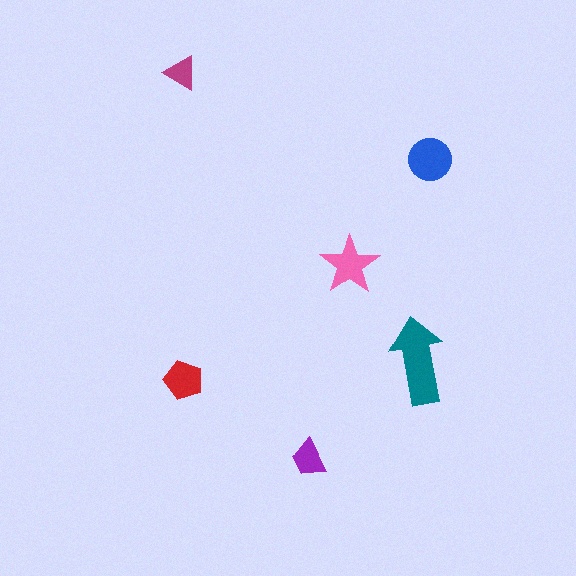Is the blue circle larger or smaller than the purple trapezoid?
Larger.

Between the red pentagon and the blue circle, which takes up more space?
The blue circle.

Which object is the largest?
The teal arrow.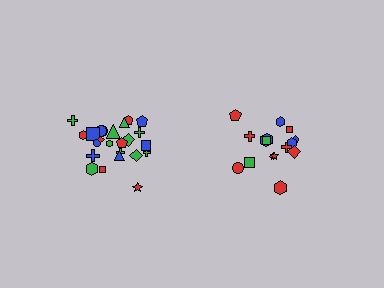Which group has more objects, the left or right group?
The left group.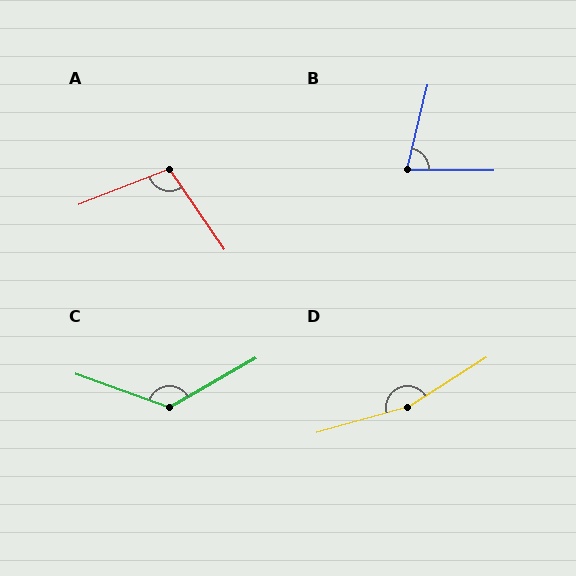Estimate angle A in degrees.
Approximately 103 degrees.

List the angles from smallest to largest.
B (77°), A (103°), C (131°), D (163°).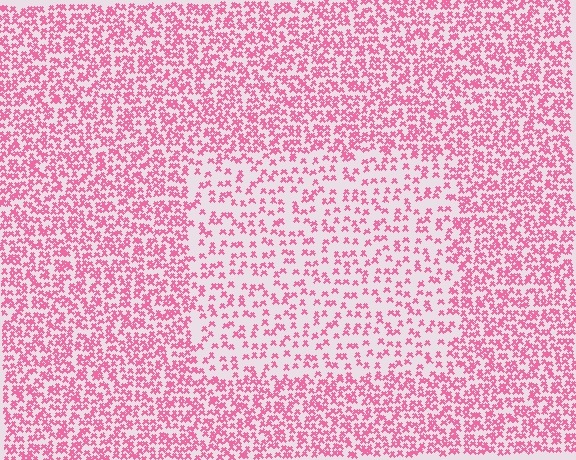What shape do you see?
I see a rectangle.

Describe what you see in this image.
The image contains small pink elements arranged at two different densities. A rectangle-shaped region is visible where the elements are less densely packed than the surrounding area.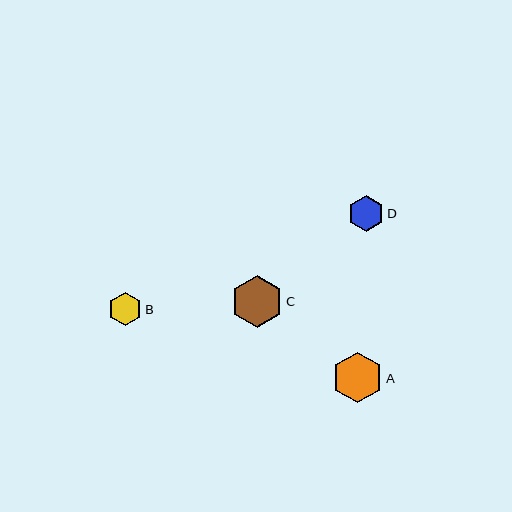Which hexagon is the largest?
Hexagon C is the largest with a size of approximately 52 pixels.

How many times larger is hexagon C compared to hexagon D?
Hexagon C is approximately 1.4 times the size of hexagon D.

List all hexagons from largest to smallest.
From largest to smallest: C, A, D, B.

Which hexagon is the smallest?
Hexagon B is the smallest with a size of approximately 33 pixels.